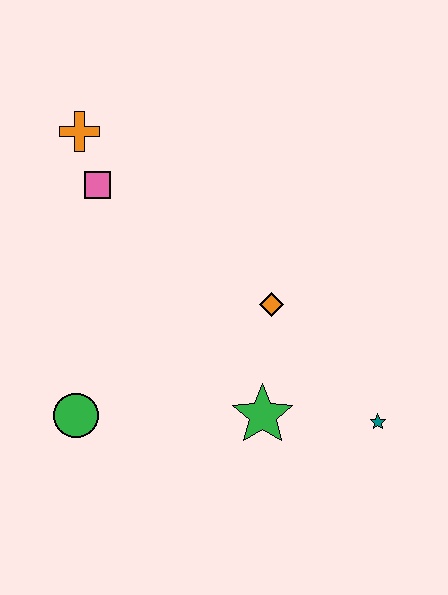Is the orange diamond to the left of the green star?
No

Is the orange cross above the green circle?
Yes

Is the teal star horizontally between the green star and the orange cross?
No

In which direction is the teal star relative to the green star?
The teal star is to the right of the green star.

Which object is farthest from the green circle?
The teal star is farthest from the green circle.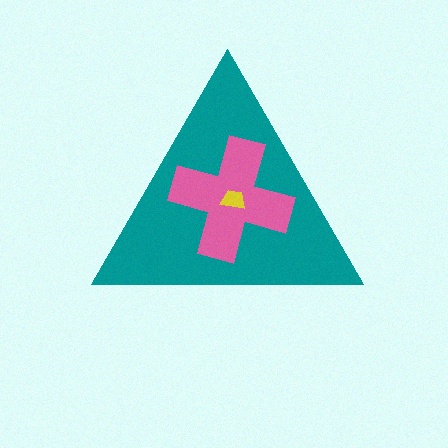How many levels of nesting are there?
3.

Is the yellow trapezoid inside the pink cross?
Yes.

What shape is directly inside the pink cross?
The yellow trapezoid.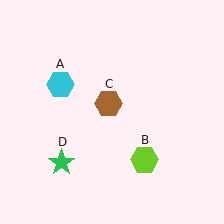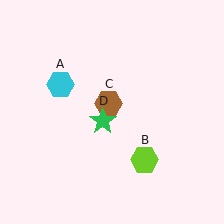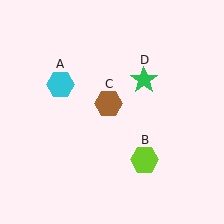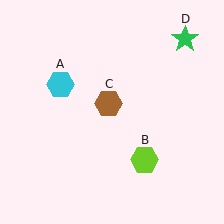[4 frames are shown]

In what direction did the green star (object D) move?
The green star (object D) moved up and to the right.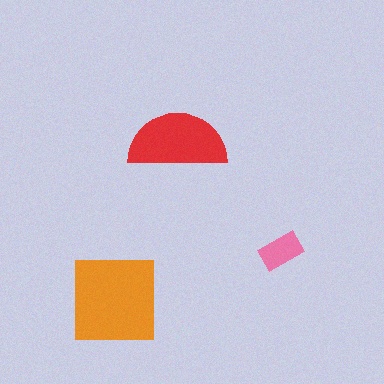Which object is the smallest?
The pink rectangle.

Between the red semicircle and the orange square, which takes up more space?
The orange square.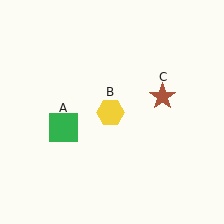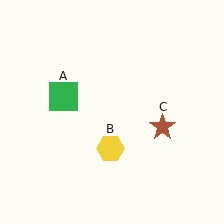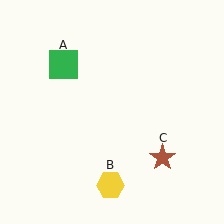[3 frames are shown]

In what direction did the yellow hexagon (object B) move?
The yellow hexagon (object B) moved down.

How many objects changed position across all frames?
3 objects changed position: green square (object A), yellow hexagon (object B), brown star (object C).